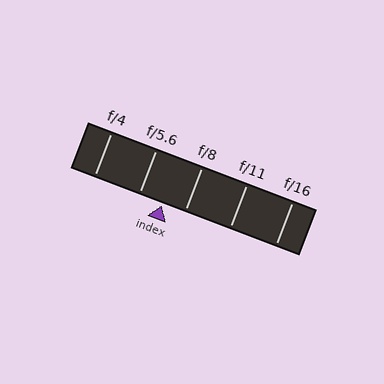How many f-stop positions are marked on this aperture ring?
There are 5 f-stop positions marked.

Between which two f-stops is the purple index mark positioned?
The index mark is between f/5.6 and f/8.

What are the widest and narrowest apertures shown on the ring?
The widest aperture shown is f/4 and the narrowest is f/16.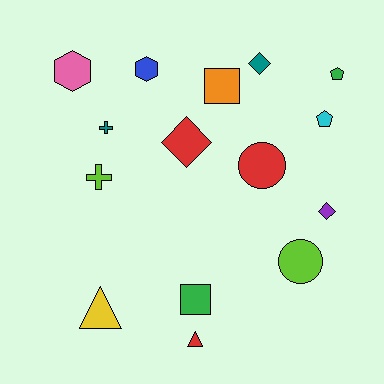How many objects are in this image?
There are 15 objects.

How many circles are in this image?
There are 2 circles.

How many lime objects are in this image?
There are 2 lime objects.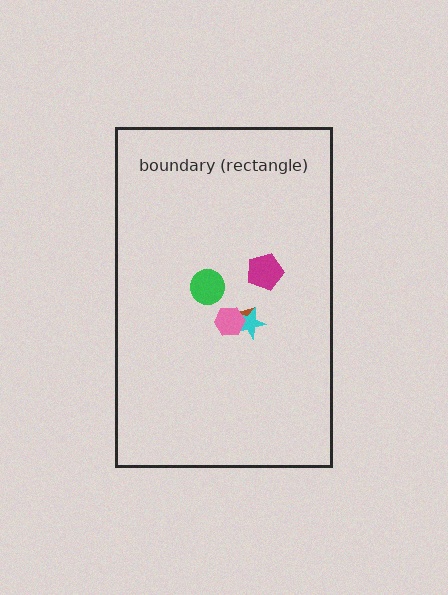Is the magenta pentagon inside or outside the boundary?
Inside.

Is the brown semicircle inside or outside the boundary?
Inside.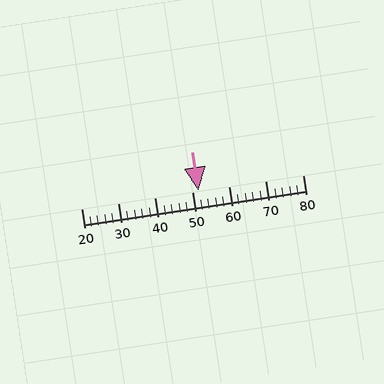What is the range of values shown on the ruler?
The ruler shows values from 20 to 80.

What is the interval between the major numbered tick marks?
The major tick marks are spaced 10 units apart.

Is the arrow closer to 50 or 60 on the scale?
The arrow is closer to 50.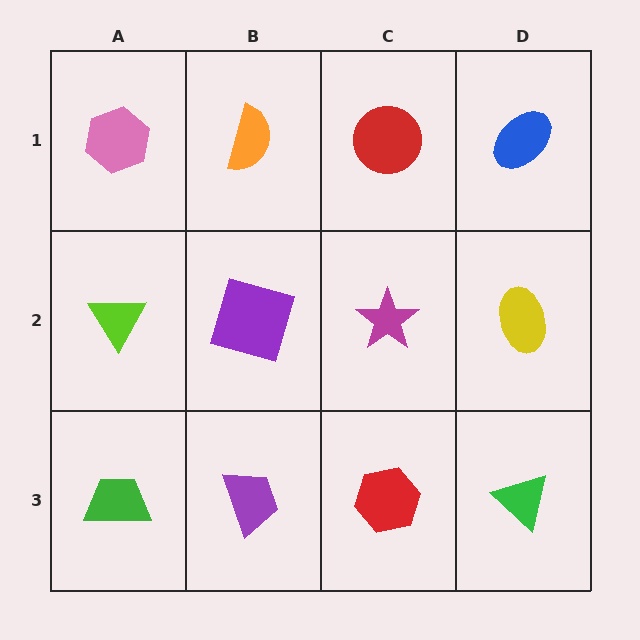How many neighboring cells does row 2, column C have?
4.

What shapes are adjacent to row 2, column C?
A red circle (row 1, column C), a red hexagon (row 3, column C), a purple square (row 2, column B), a yellow ellipse (row 2, column D).